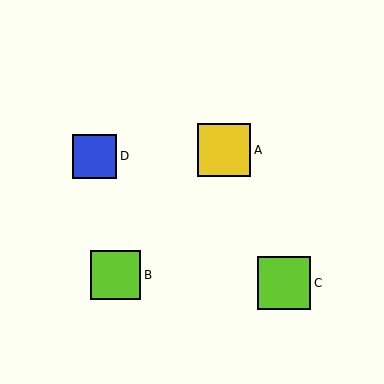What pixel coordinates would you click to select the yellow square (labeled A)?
Click at (224, 150) to select the yellow square A.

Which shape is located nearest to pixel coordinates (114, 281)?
The lime square (labeled B) at (116, 275) is nearest to that location.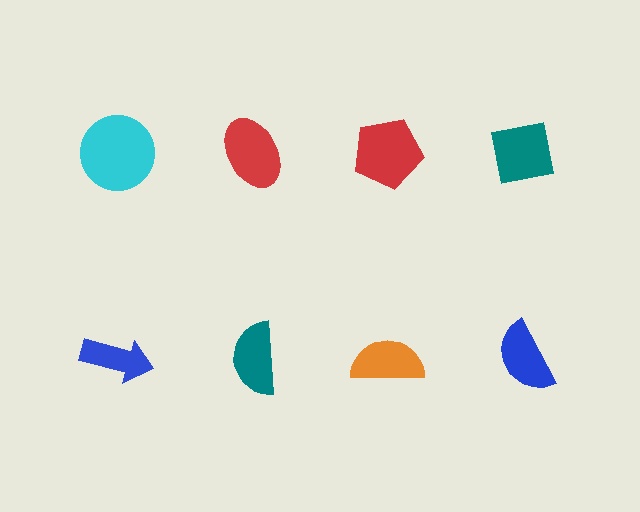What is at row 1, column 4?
A teal square.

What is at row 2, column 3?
An orange semicircle.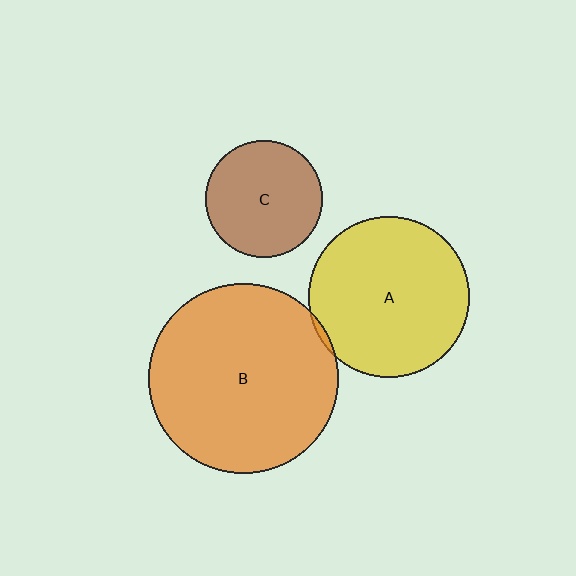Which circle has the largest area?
Circle B (orange).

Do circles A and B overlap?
Yes.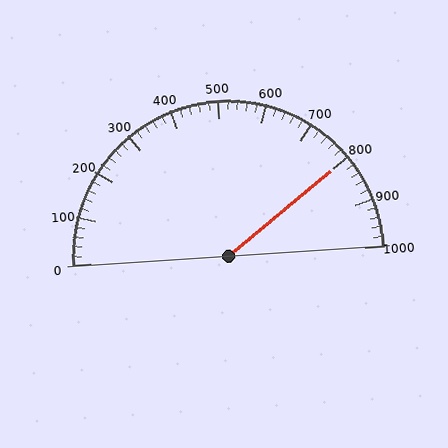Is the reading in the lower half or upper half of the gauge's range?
The reading is in the upper half of the range (0 to 1000).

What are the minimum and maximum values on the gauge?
The gauge ranges from 0 to 1000.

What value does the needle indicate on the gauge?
The needle indicates approximately 800.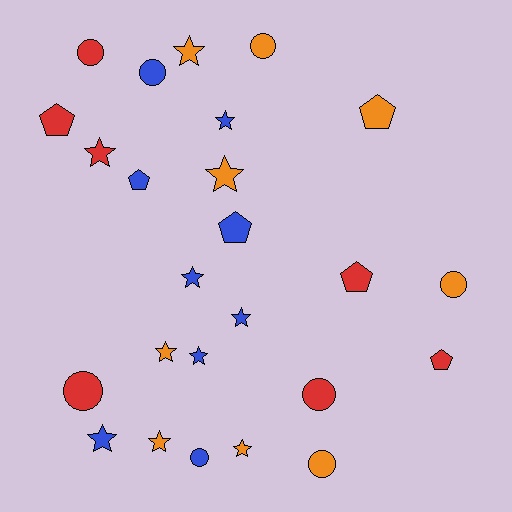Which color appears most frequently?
Orange, with 9 objects.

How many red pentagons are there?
There are 3 red pentagons.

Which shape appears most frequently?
Star, with 11 objects.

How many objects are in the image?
There are 25 objects.